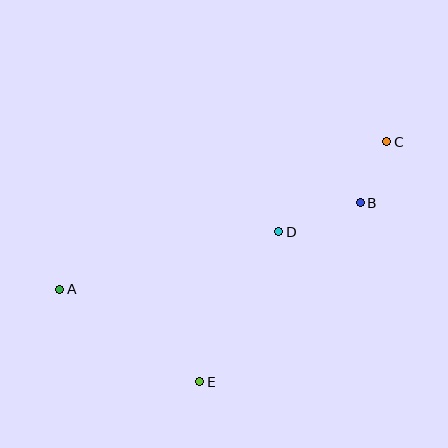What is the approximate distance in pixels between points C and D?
The distance between C and D is approximately 140 pixels.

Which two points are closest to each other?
Points B and C are closest to each other.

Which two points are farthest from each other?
Points A and C are farthest from each other.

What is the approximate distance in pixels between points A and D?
The distance between A and D is approximately 227 pixels.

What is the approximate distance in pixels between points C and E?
The distance between C and E is approximately 304 pixels.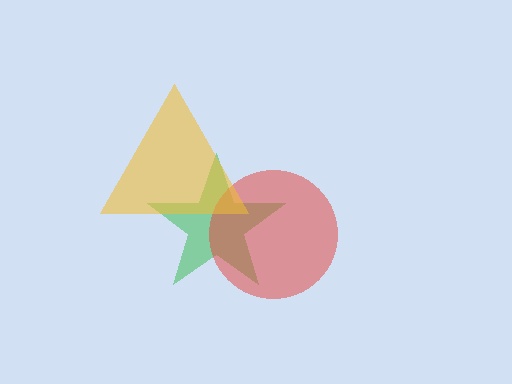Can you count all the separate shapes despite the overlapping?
Yes, there are 3 separate shapes.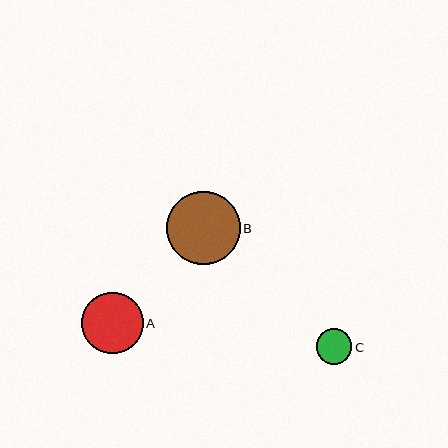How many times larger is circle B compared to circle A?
Circle B is approximately 1.2 times the size of circle A.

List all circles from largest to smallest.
From largest to smallest: B, A, C.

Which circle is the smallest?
Circle C is the smallest with a size of approximately 36 pixels.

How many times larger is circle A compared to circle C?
Circle A is approximately 1.7 times the size of circle C.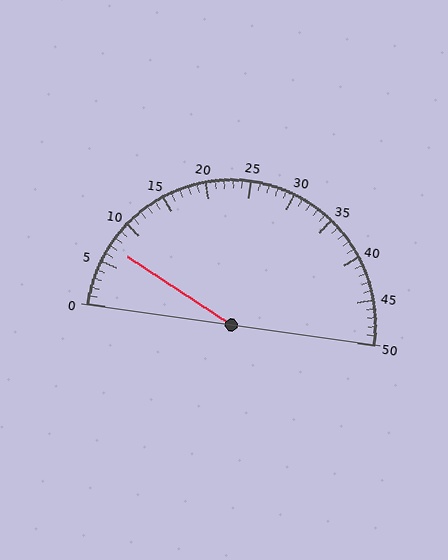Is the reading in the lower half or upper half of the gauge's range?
The reading is in the lower half of the range (0 to 50).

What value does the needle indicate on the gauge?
The needle indicates approximately 7.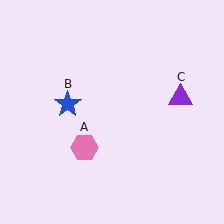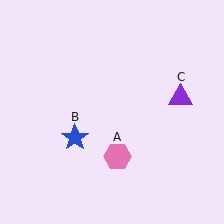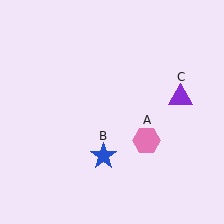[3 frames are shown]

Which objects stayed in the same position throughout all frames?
Purple triangle (object C) remained stationary.